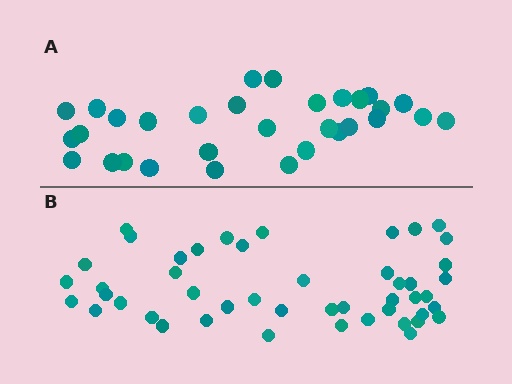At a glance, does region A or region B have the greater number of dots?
Region B (the bottom region) has more dots.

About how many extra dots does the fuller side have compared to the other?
Region B has approximately 15 more dots than region A.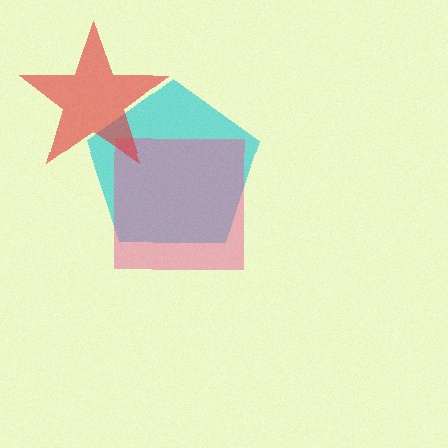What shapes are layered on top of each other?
The layered shapes are: a cyan pentagon, a pink square, a red star.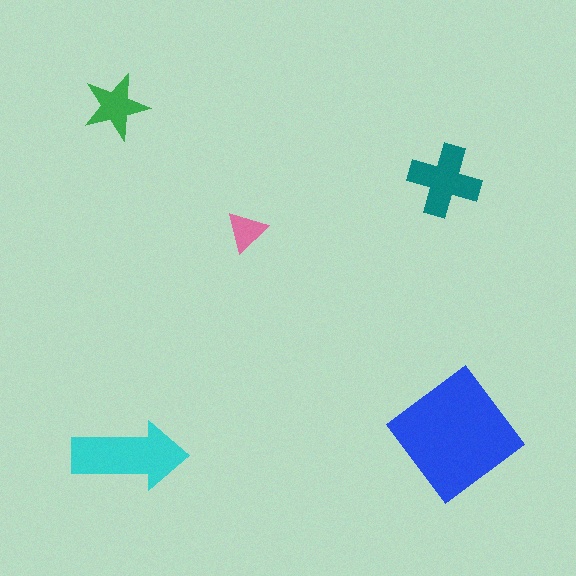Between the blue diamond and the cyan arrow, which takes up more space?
The blue diamond.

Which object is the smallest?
The pink triangle.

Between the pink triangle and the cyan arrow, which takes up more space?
The cyan arrow.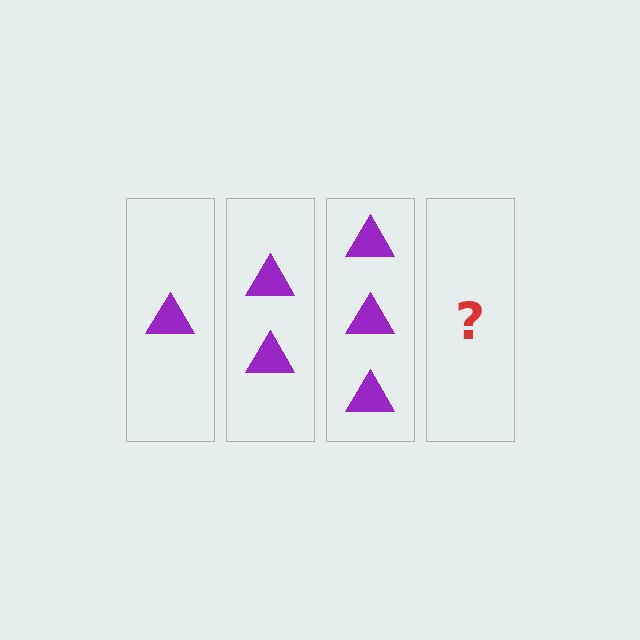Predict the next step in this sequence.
The next step is 4 triangles.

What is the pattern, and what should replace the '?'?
The pattern is that each step adds one more triangle. The '?' should be 4 triangles.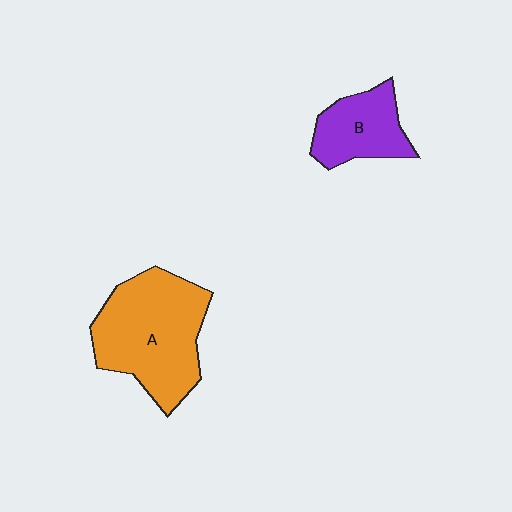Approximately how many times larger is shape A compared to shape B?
Approximately 1.9 times.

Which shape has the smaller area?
Shape B (purple).